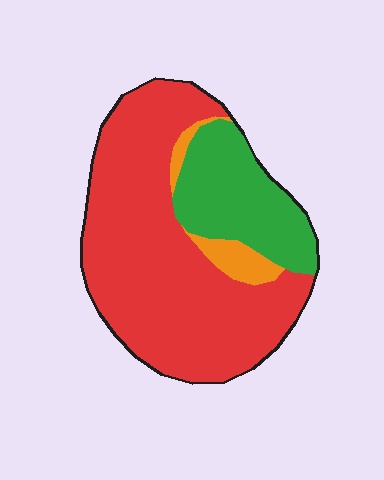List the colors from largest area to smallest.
From largest to smallest: red, green, orange.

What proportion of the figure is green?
Green covers around 25% of the figure.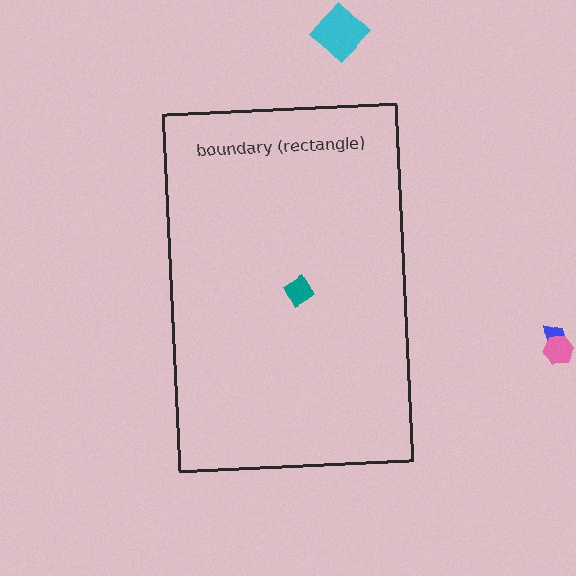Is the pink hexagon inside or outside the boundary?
Outside.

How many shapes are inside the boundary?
1 inside, 3 outside.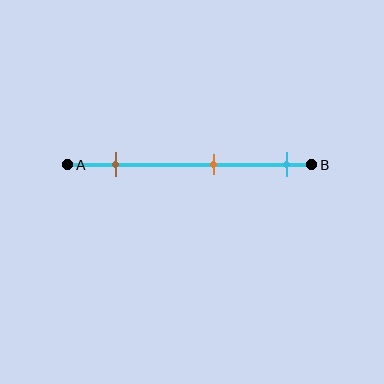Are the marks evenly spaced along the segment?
Yes, the marks are approximately evenly spaced.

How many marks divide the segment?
There are 3 marks dividing the segment.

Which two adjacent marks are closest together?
The orange and cyan marks are the closest adjacent pair.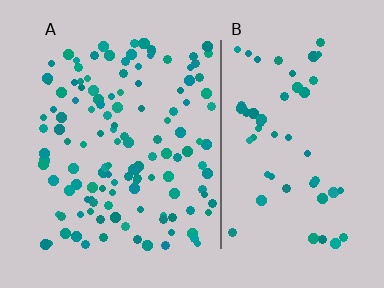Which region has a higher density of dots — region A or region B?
A (the left).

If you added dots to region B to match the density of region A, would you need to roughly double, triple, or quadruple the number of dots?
Approximately double.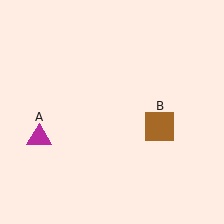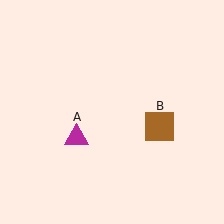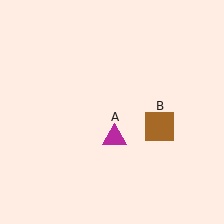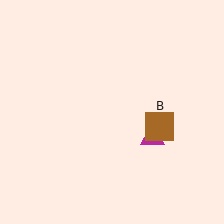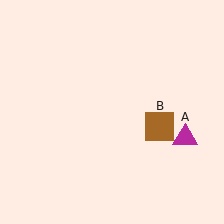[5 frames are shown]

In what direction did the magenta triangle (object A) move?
The magenta triangle (object A) moved right.